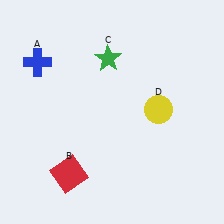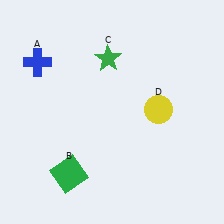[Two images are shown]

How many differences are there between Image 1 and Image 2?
There is 1 difference between the two images.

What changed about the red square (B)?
In Image 1, B is red. In Image 2, it changed to green.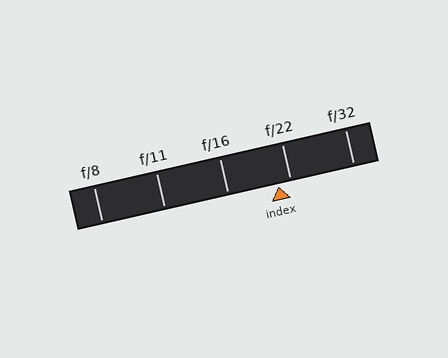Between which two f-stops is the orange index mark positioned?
The index mark is between f/16 and f/22.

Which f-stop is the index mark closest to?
The index mark is closest to f/22.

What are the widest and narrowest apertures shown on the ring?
The widest aperture shown is f/8 and the narrowest is f/32.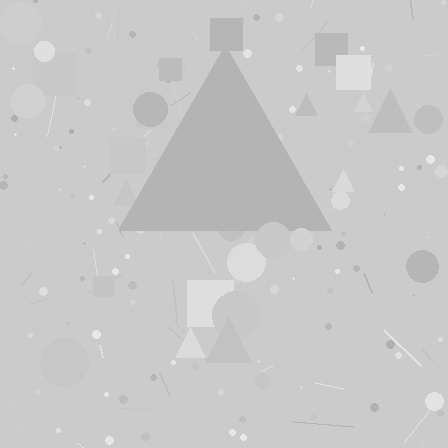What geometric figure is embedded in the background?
A triangle is embedded in the background.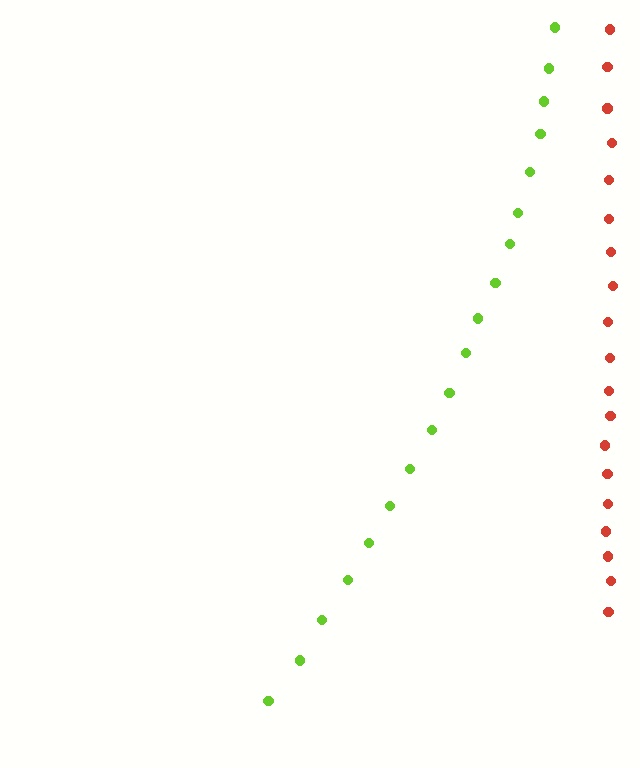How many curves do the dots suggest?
There are 2 distinct paths.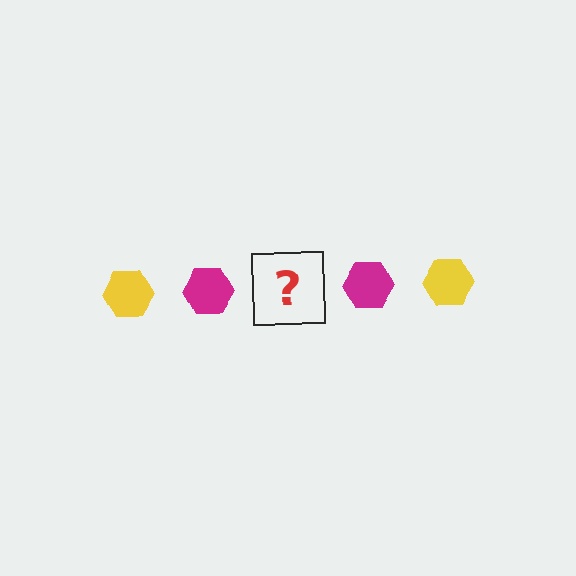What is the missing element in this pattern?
The missing element is a yellow hexagon.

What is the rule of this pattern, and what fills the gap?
The rule is that the pattern cycles through yellow, magenta hexagons. The gap should be filled with a yellow hexagon.